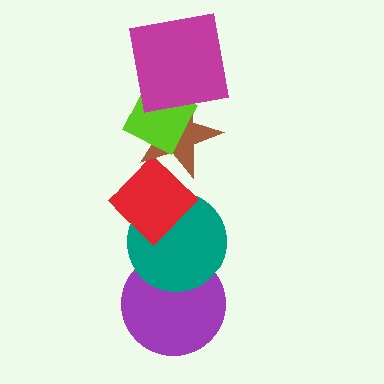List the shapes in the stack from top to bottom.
From top to bottom: the magenta square, the lime diamond, the brown star, the red diamond, the teal circle, the purple circle.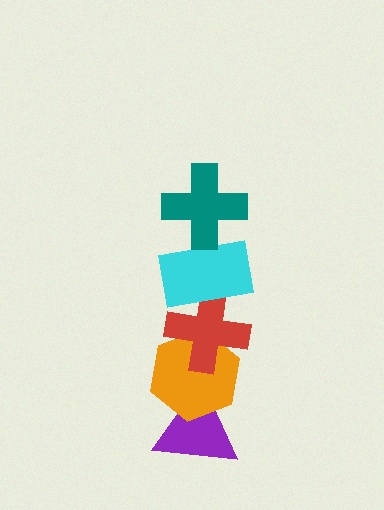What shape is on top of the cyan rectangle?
The teal cross is on top of the cyan rectangle.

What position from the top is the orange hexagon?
The orange hexagon is 4th from the top.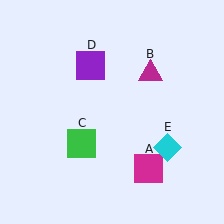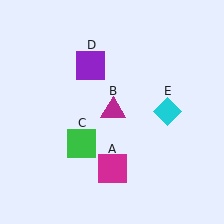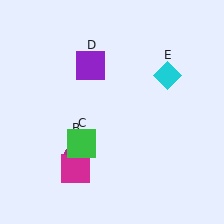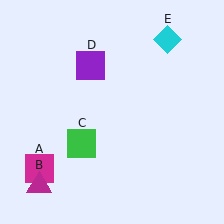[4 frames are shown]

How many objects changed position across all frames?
3 objects changed position: magenta square (object A), magenta triangle (object B), cyan diamond (object E).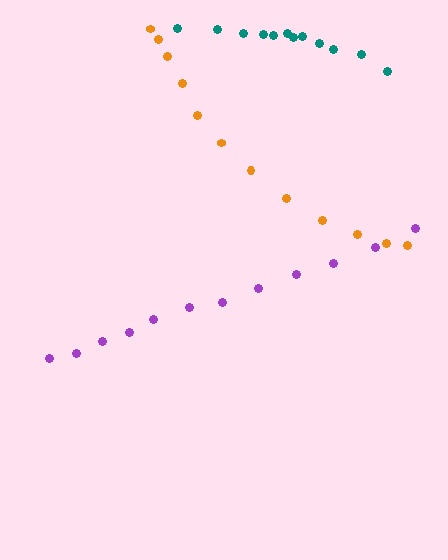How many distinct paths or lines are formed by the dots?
There are 3 distinct paths.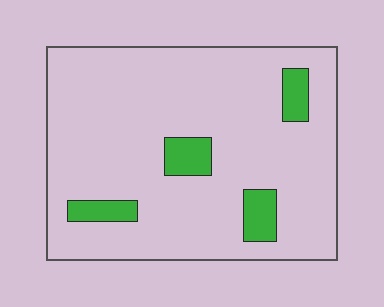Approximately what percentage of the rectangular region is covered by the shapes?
Approximately 10%.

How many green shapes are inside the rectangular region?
4.